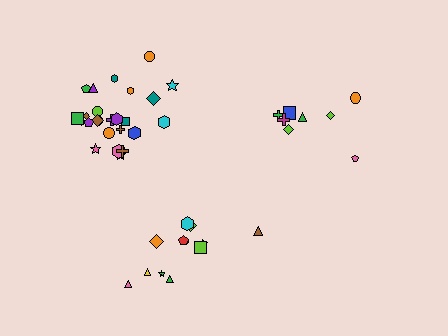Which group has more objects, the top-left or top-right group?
The top-left group.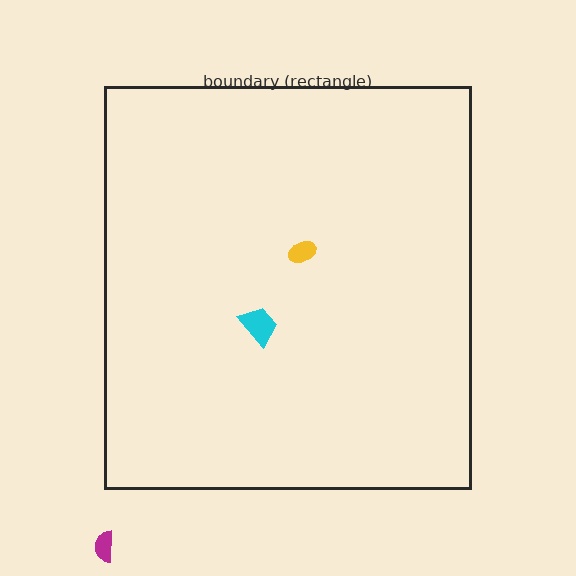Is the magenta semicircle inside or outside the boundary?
Outside.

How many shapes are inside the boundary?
2 inside, 1 outside.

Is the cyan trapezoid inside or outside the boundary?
Inside.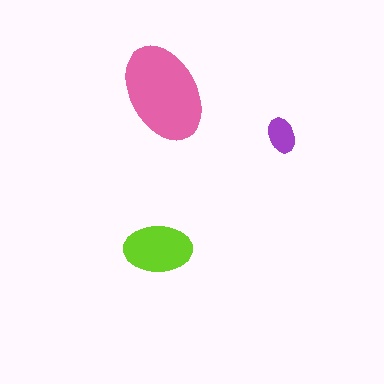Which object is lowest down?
The lime ellipse is bottommost.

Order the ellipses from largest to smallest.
the pink one, the lime one, the purple one.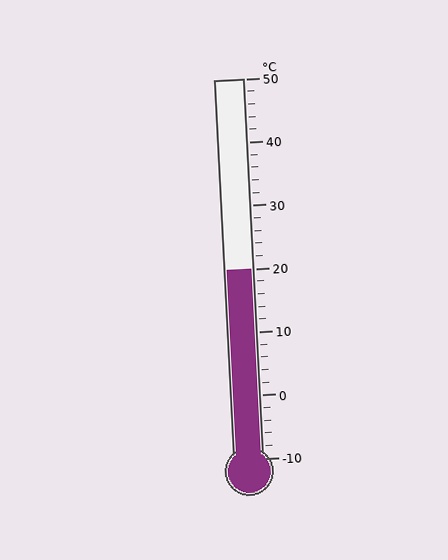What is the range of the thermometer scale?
The thermometer scale ranges from -10°C to 50°C.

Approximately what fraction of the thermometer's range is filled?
The thermometer is filled to approximately 50% of its range.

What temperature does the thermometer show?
The thermometer shows approximately 20°C.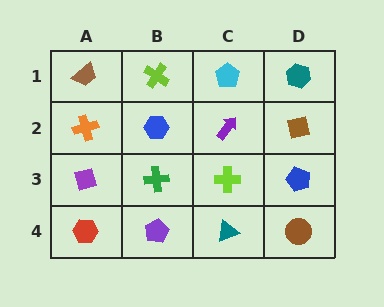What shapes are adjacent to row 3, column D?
A brown square (row 2, column D), a brown circle (row 4, column D), a lime cross (row 3, column C).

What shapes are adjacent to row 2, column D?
A teal hexagon (row 1, column D), a blue pentagon (row 3, column D), a purple arrow (row 2, column C).